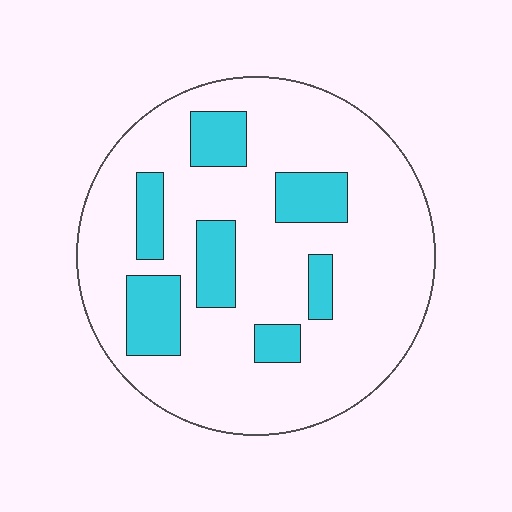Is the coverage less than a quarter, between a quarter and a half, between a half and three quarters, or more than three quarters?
Less than a quarter.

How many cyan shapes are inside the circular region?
7.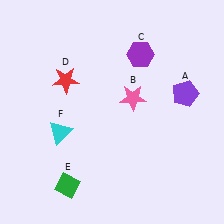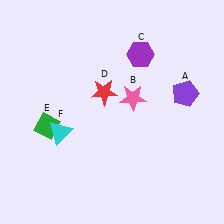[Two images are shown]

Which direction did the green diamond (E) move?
The green diamond (E) moved up.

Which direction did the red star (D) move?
The red star (D) moved right.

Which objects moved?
The objects that moved are: the red star (D), the green diamond (E).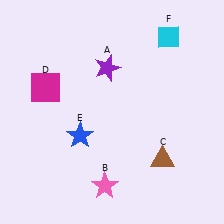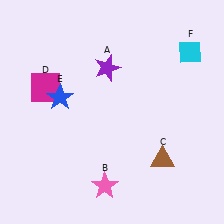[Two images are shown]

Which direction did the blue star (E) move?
The blue star (E) moved up.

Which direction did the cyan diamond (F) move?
The cyan diamond (F) moved right.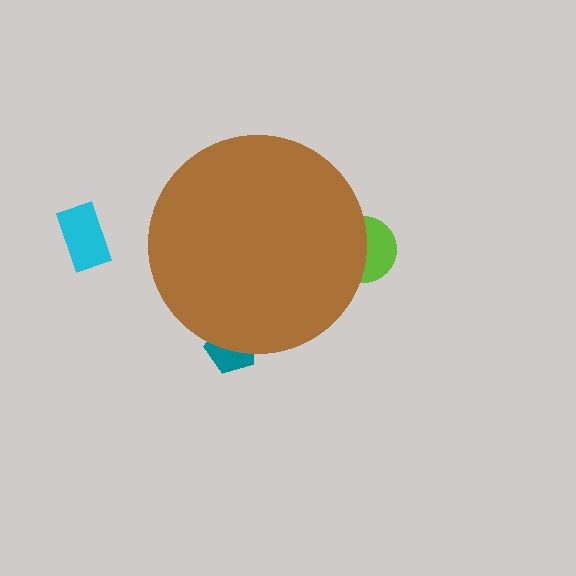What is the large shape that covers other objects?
A brown circle.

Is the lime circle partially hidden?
Yes, the lime circle is partially hidden behind the brown circle.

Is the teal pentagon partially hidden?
Yes, the teal pentagon is partially hidden behind the brown circle.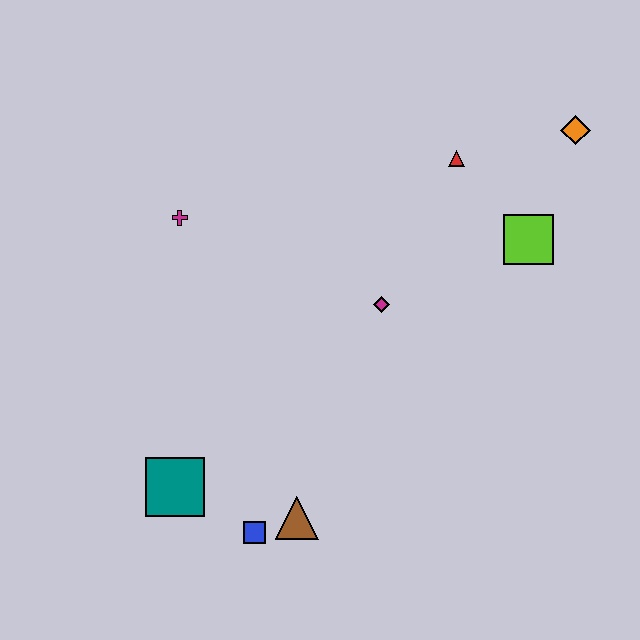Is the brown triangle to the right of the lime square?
No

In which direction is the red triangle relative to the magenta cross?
The red triangle is to the right of the magenta cross.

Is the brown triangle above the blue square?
Yes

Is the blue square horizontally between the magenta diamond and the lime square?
No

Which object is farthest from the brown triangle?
The orange diamond is farthest from the brown triangle.